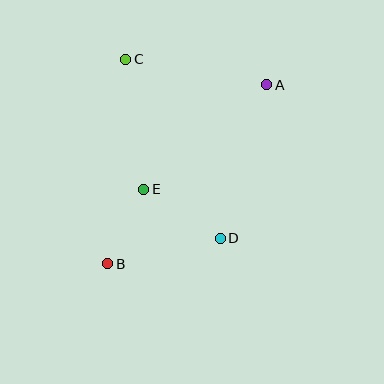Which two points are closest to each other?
Points B and E are closest to each other.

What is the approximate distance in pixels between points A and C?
The distance between A and C is approximately 143 pixels.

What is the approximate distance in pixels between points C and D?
The distance between C and D is approximately 202 pixels.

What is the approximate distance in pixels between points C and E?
The distance between C and E is approximately 131 pixels.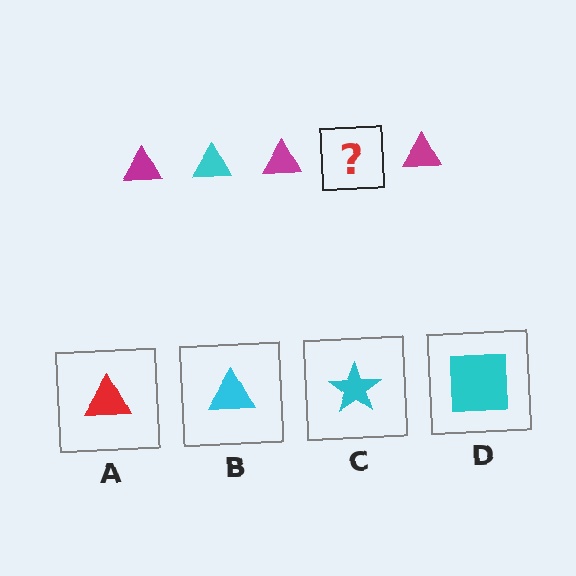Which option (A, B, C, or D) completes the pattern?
B.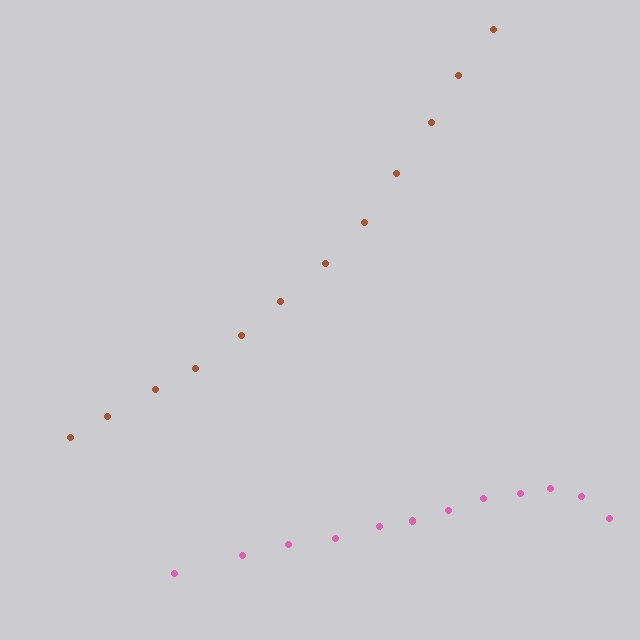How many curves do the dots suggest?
There are 2 distinct paths.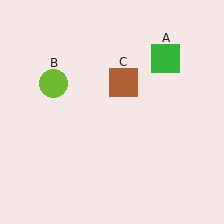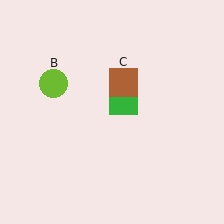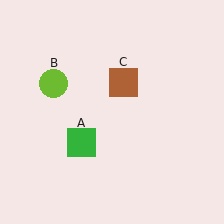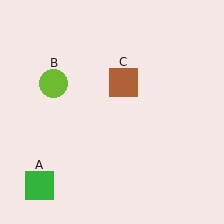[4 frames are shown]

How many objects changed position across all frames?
1 object changed position: green square (object A).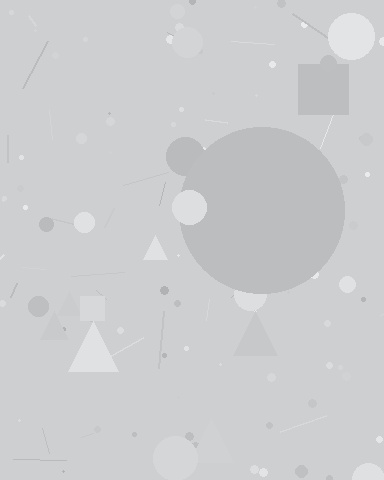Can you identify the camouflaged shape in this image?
The camouflaged shape is a circle.